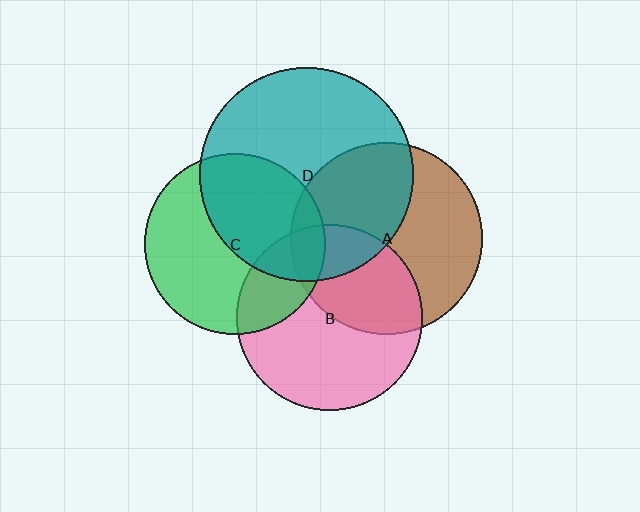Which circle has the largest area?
Circle D (teal).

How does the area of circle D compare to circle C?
Approximately 1.4 times.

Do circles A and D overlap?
Yes.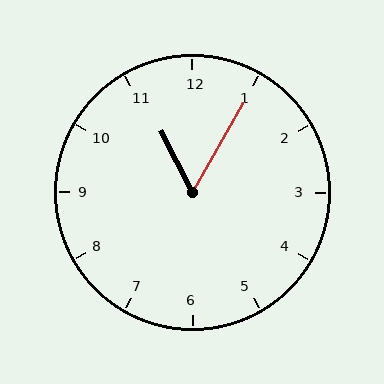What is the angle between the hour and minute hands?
Approximately 58 degrees.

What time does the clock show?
11:05.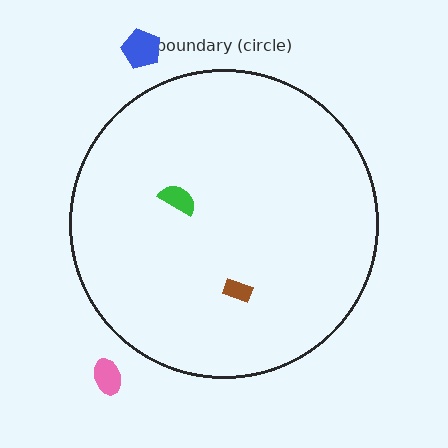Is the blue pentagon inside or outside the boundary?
Outside.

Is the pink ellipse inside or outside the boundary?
Outside.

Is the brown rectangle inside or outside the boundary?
Inside.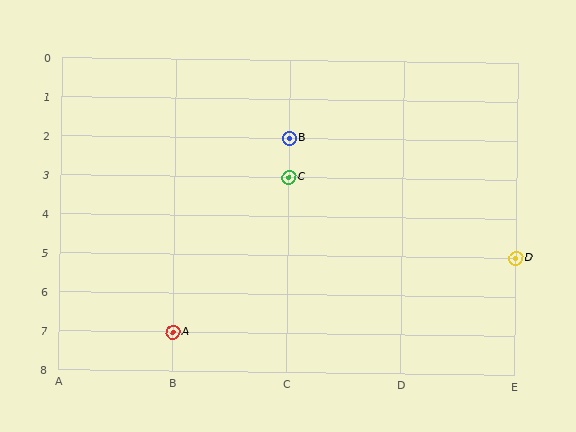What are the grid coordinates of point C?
Point C is at grid coordinates (C, 3).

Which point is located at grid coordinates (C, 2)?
Point B is at (C, 2).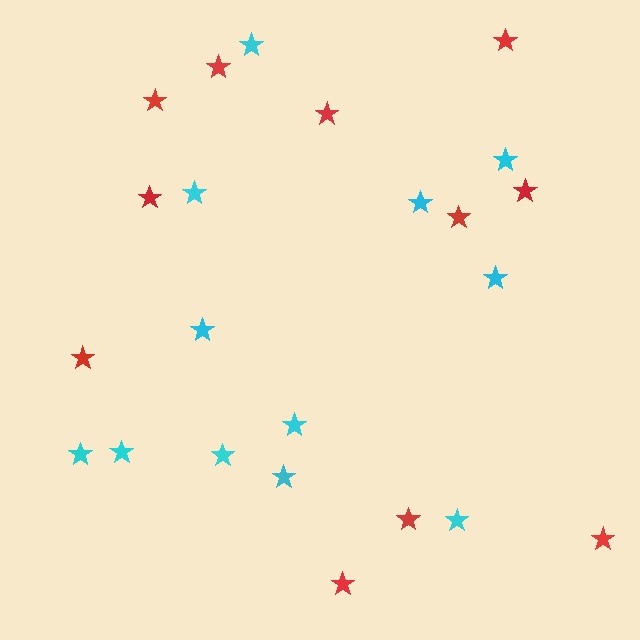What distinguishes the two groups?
There are 2 groups: one group of red stars (11) and one group of cyan stars (12).